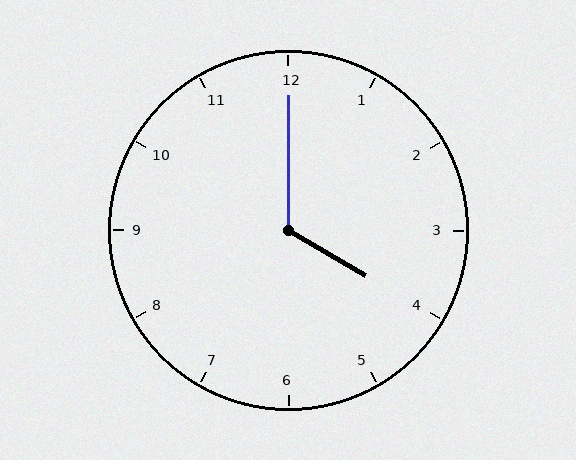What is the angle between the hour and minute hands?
Approximately 120 degrees.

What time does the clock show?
4:00.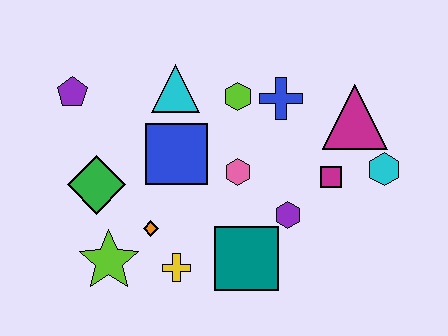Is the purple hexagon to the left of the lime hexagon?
No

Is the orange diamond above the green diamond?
No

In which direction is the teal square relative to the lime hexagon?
The teal square is below the lime hexagon.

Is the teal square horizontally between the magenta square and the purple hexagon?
No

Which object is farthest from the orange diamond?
The cyan hexagon is farthest from the orange diamond.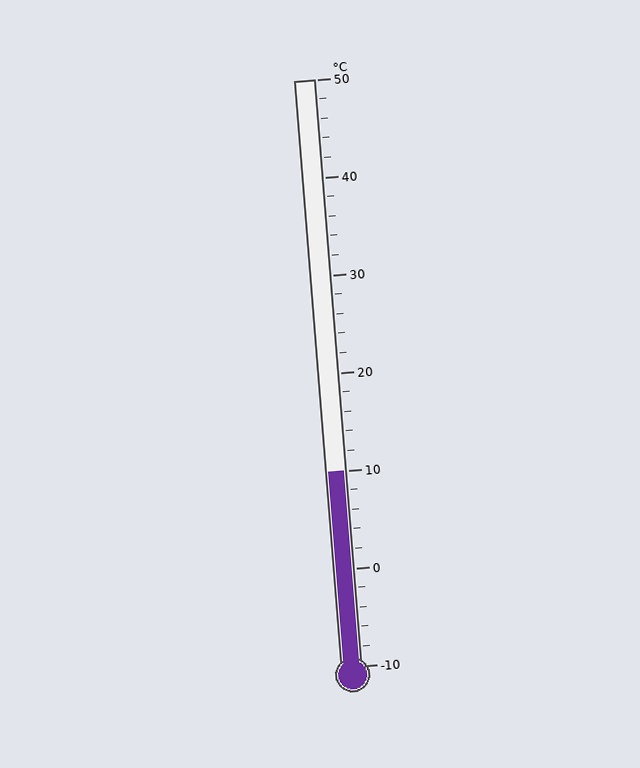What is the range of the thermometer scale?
The thermometer scale ranges from -10°C to 50°C.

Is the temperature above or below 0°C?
The temperature is above 0°C.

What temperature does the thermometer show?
The thermometer shows approximately 10°C.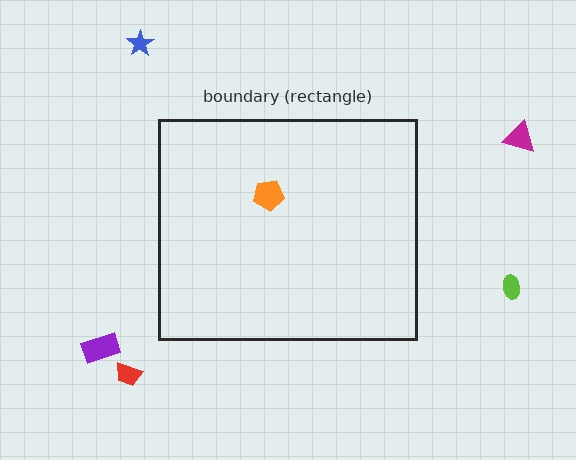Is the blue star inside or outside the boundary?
Outside.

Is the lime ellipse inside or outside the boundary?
Outside.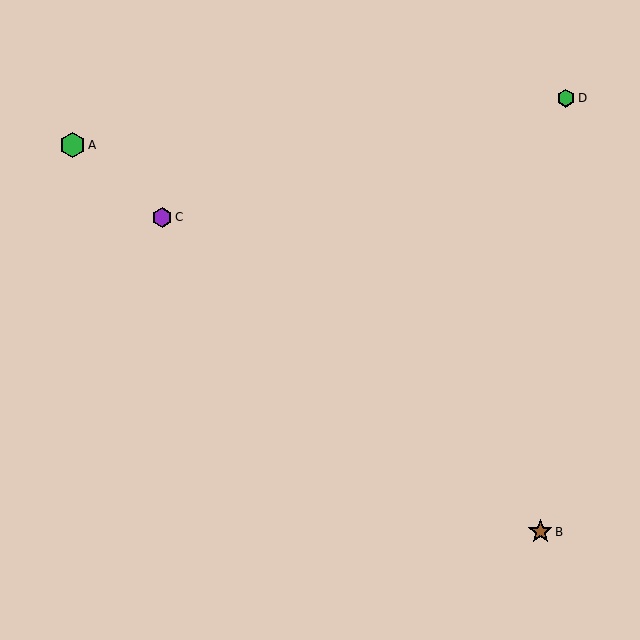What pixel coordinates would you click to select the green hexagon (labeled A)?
Click at (72, 145) to select the green hexagon A.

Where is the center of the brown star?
The center of the brown star is at (540, 532).